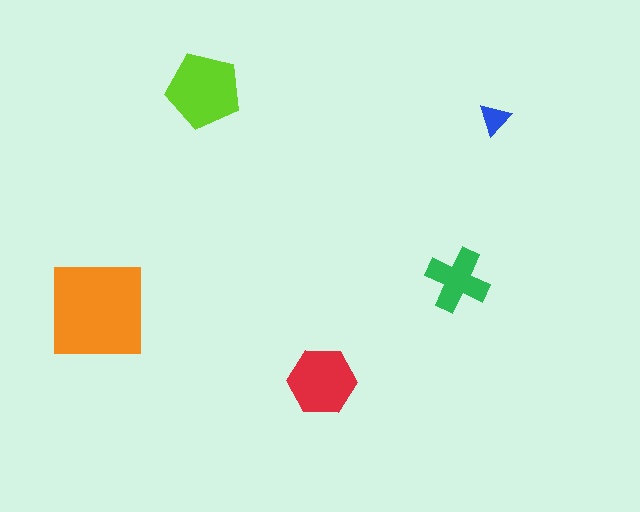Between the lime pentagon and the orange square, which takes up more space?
The orange square.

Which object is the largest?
The orange square.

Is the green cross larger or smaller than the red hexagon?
Smaller.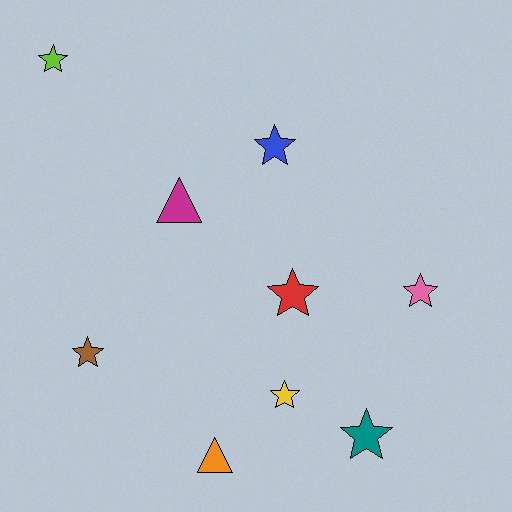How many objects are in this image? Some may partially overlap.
There are 9 objects.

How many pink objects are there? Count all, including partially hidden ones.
There is 1 pink object.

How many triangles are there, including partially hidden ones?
There are 2 triangles.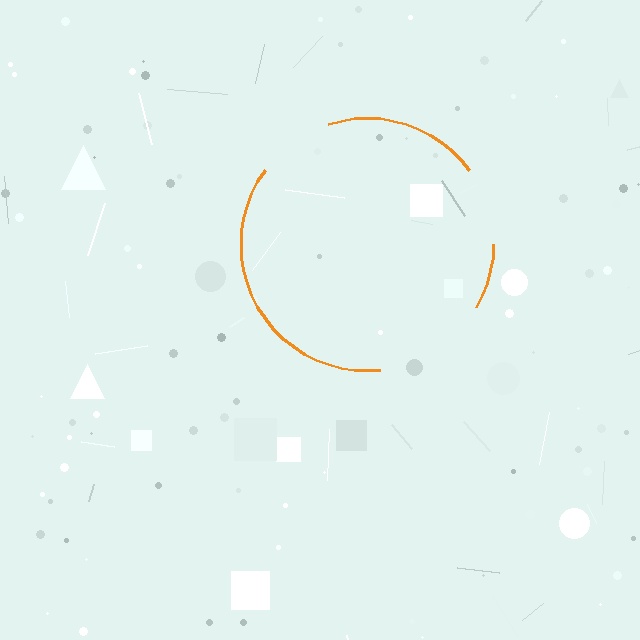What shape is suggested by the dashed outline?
The dashed outline suggests a circle.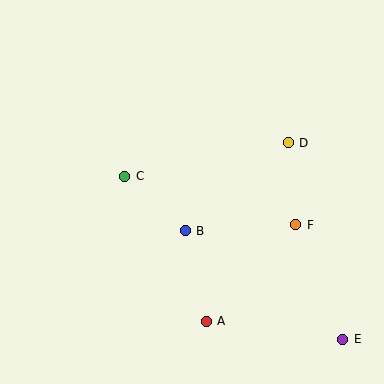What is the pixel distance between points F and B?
The distance between F and B is 111 pixels.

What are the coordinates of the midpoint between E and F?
The midpoint between E and F is at (319, 282).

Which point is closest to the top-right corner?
Point D is closest to the top-right corner.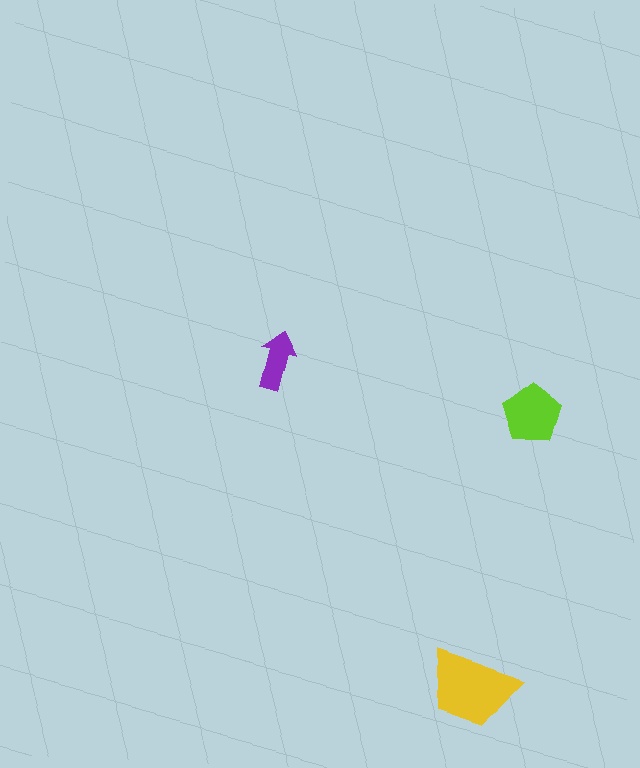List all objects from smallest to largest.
The purple arrow, the lime pentagon, the yellow trapezoid.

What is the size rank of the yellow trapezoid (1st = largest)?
1st.